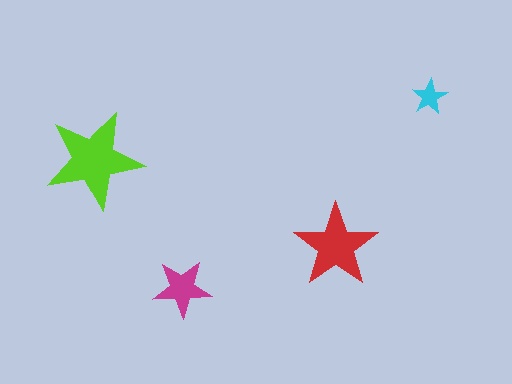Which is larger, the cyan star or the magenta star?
The magenta one.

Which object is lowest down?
The magenta star is bottommost.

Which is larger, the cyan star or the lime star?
The lime one.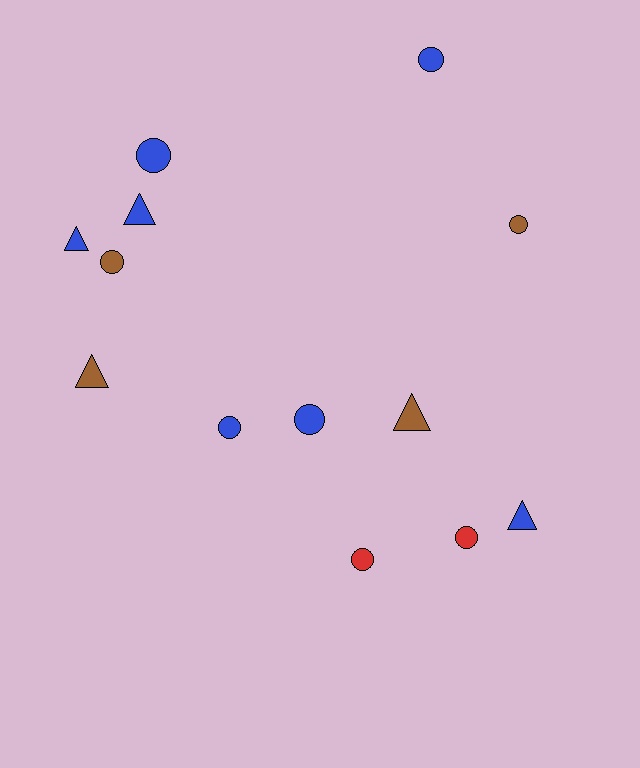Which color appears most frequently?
Blue, with 7 objects.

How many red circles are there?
There are 2 red circles.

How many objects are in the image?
There are 13 objects.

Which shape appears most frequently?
Circle, with 8 objects.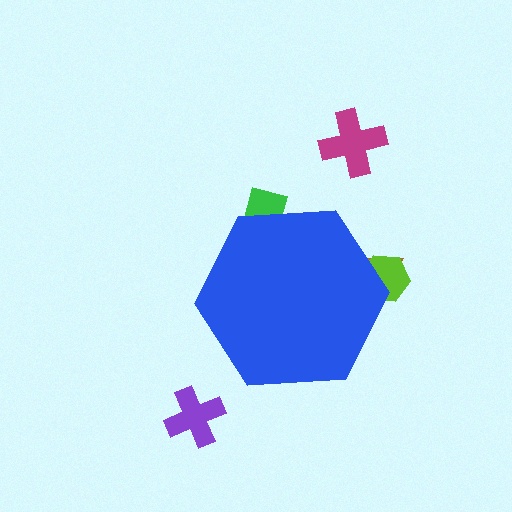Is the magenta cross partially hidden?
No, the magenta cross is fully visible.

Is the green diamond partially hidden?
Yes, the green diamond is partially hidden behind the blue hexagon.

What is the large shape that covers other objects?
A blue hexagon.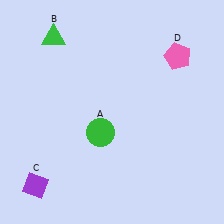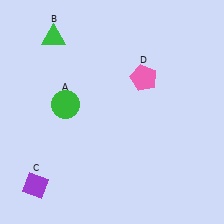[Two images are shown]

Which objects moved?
The objects that moved are: the green circle (A), the pink pentagon (D).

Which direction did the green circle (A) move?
The green circle (A) moved left.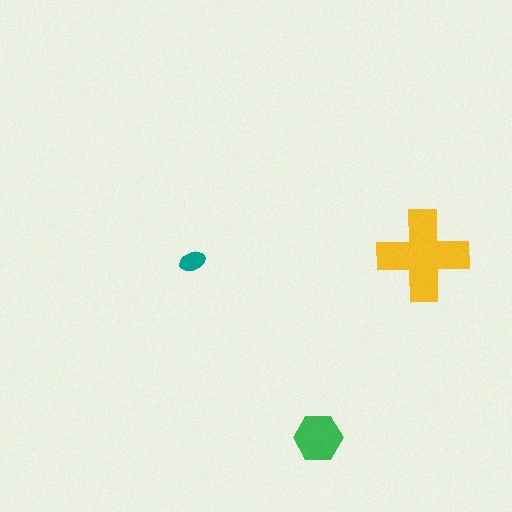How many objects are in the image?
There are 3 objects in the image.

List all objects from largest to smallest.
The yellow cross, the green hexagon, the teal ellipse.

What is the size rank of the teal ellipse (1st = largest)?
3rd.